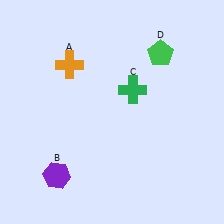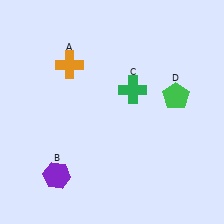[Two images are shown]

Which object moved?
The green pentagon (D) moved down.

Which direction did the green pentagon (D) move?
The green pentagon (D) moved down.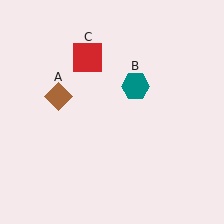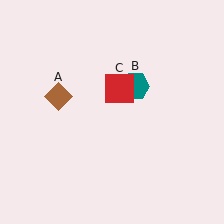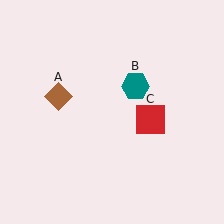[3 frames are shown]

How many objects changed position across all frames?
1 object changed position: red square (object C).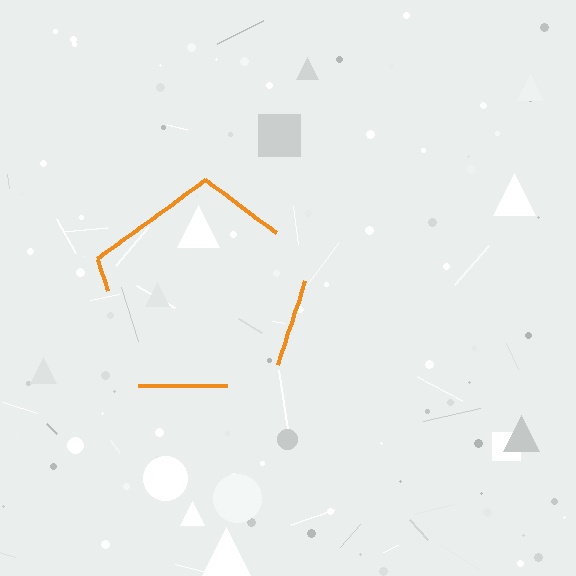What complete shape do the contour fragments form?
The contour fragments form a pentagon.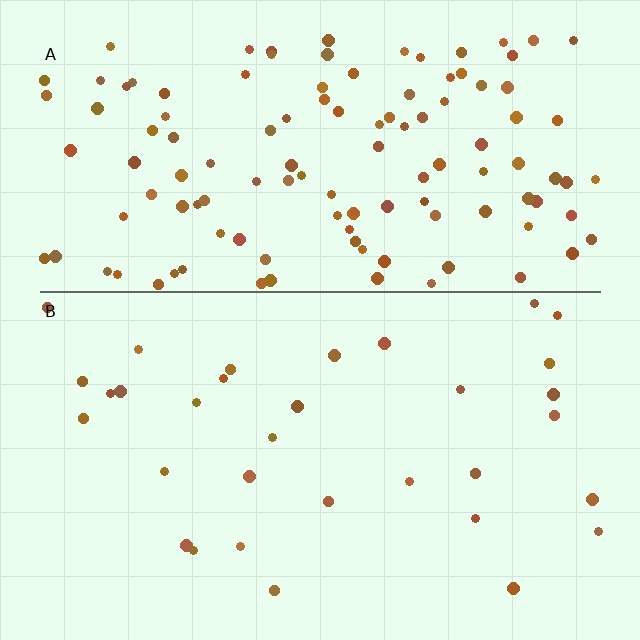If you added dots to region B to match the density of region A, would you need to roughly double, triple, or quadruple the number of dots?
Approximately quadruple.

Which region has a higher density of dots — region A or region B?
A (the top).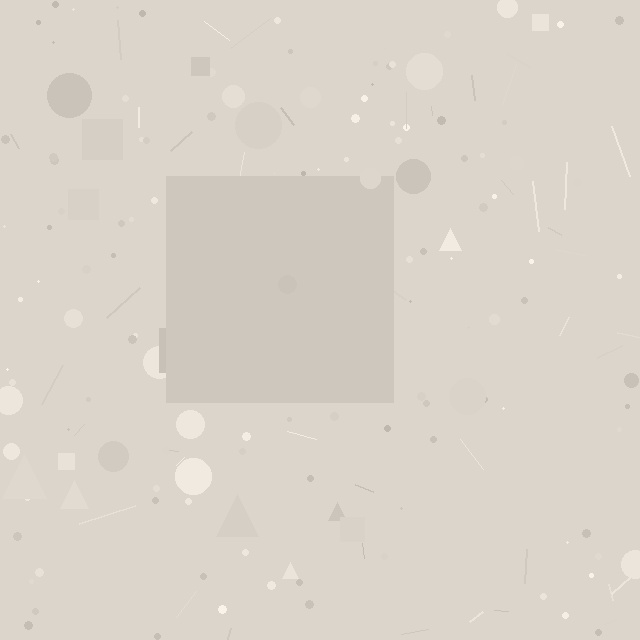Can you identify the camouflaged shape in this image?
The camouflaged shape is a square.